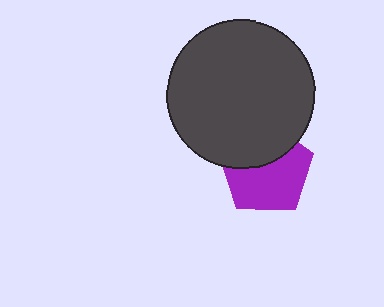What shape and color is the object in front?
The object in front is a dark gray circle.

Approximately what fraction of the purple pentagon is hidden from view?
Roughly 39% of the purple pentagon is hidden behind the dark gray circle.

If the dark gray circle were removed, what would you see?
You would see the complete purple pentagon.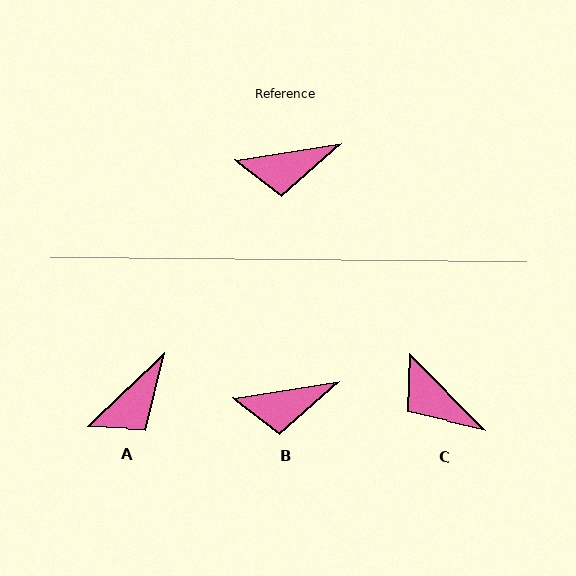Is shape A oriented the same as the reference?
No, it is off by about 35 degrees.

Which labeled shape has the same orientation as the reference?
B.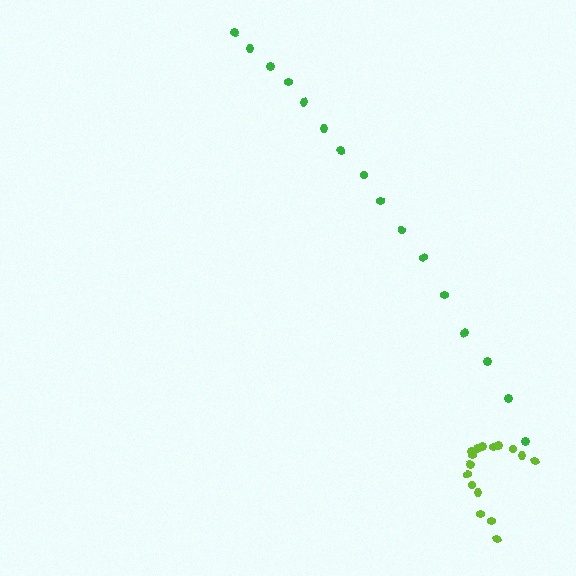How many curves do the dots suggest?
There are 2 distinct paths.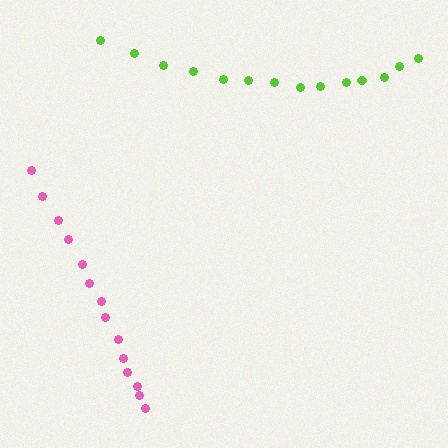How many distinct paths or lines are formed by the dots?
There are 2 distinct paths.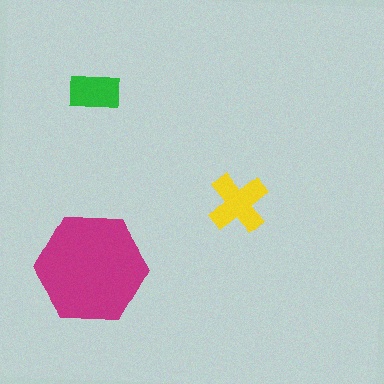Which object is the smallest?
The green rectangle.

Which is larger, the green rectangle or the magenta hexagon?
The magenta hexagon.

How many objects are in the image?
There are 3 objects in the image.